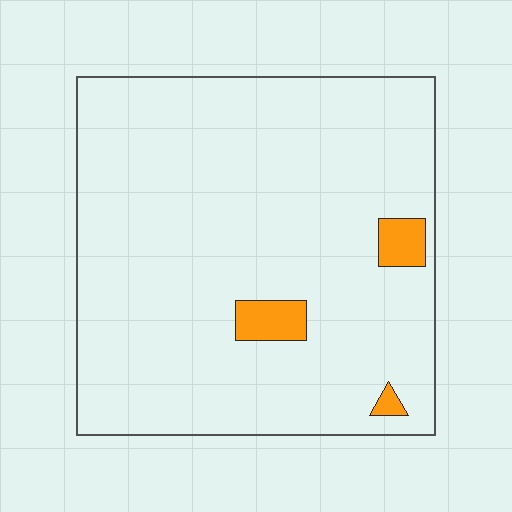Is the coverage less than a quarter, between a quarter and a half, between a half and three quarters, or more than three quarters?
Less than a quarter.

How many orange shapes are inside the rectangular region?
3.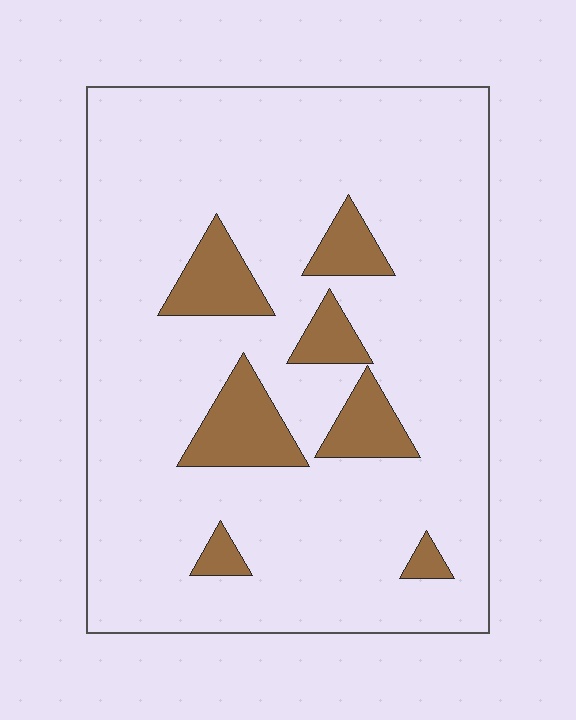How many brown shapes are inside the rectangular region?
7.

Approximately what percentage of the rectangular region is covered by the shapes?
Approximately 15%.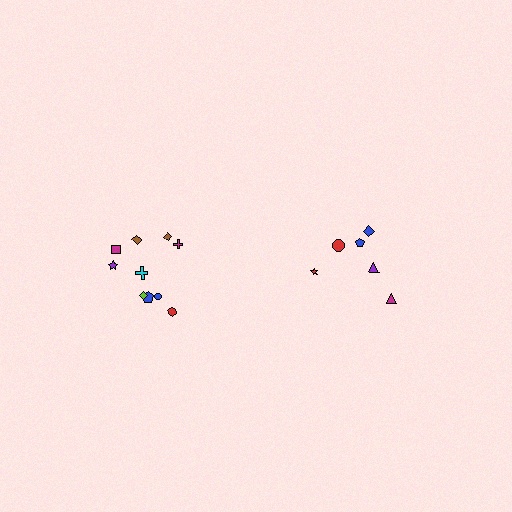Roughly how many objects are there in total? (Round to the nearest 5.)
Roughly 15 objects in total.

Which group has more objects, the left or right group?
The left group.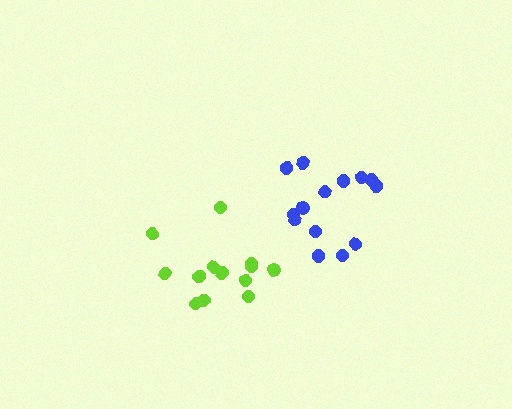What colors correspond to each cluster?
The clusters are colored: blue, lime.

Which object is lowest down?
The lime cluster is bottommost.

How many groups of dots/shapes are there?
There are 2 groups.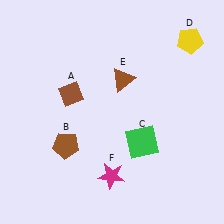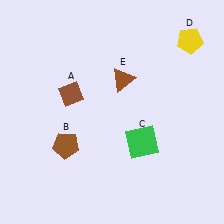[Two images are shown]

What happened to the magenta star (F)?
The magenta star (F) was removed in Image 2. It was in the bottom-left area of Image 1.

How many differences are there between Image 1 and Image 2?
There is 1 difference between the two images.